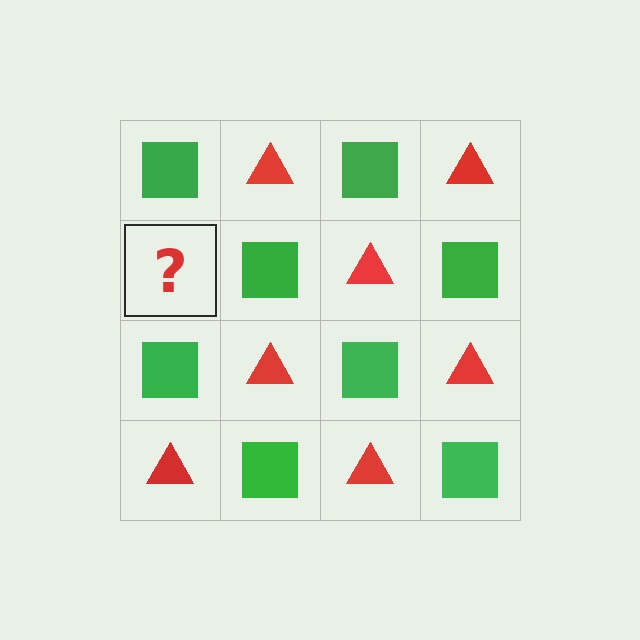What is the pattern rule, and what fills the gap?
The rule is that it alternates green square and red triangle in a checkerboard pattern. The gap should be filled with a red triangle.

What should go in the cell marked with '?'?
The missing cell should contain a red triangle.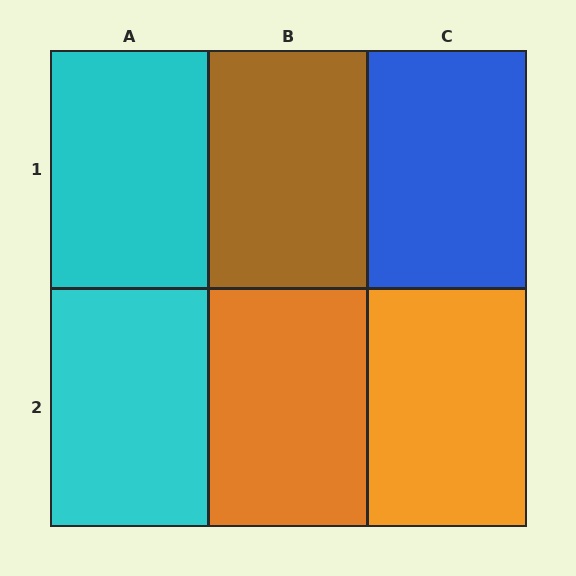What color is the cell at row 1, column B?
Brown.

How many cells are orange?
2 cells are orange.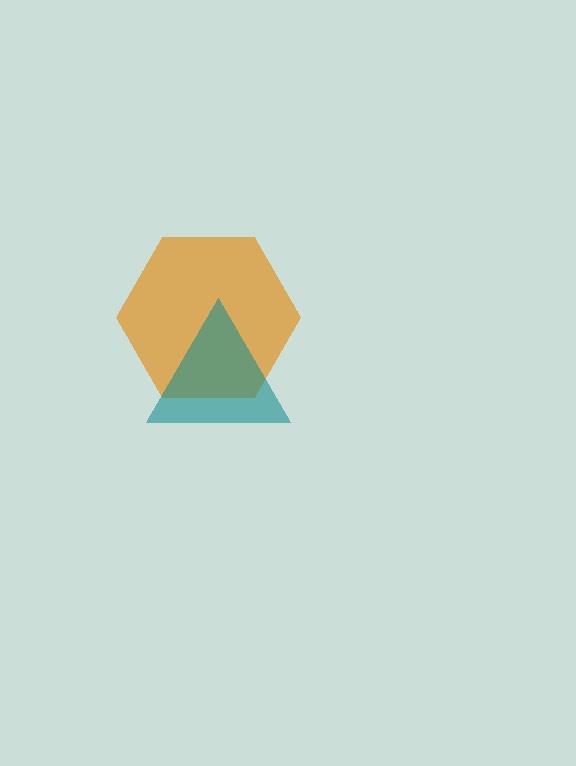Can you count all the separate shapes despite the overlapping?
Yes, there are 2 separate shapes.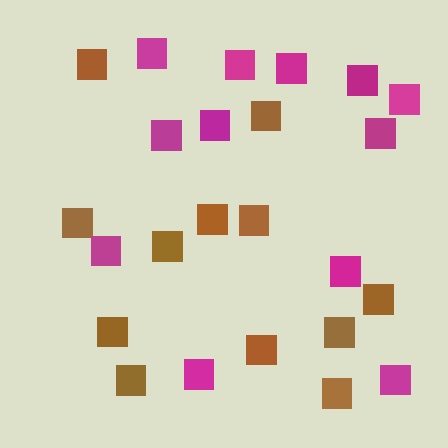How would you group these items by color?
There are 2 groups: one group of brown squares (12) and one group of magenta squares (12).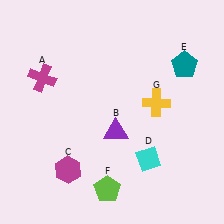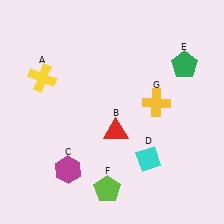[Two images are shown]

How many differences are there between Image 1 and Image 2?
There are 3 differences between the two images.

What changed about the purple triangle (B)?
In Image 1, B is purple. In Image 2, it changed to red.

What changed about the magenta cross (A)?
In Image 1, A is magenta. In Image 2, it changed to yellow.